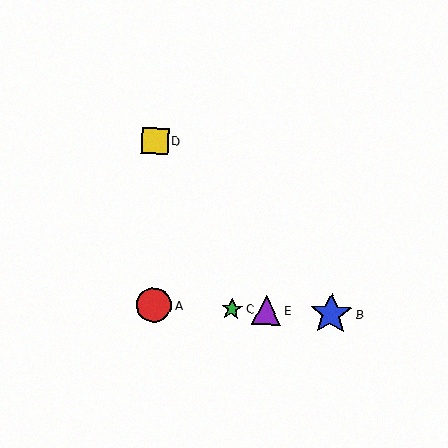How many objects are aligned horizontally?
4 objects (A, B, C, E) are aligned horizontally.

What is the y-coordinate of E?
Object E is at y≈311.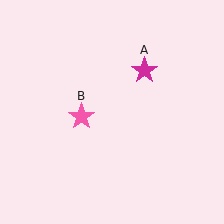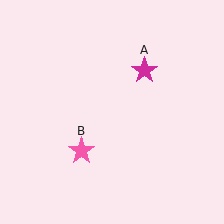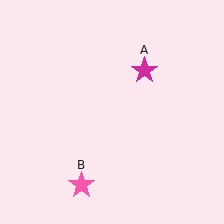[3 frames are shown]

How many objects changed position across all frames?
1 object changed position: pink star (object B).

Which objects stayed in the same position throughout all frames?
Magenta star (object A) remained stationary.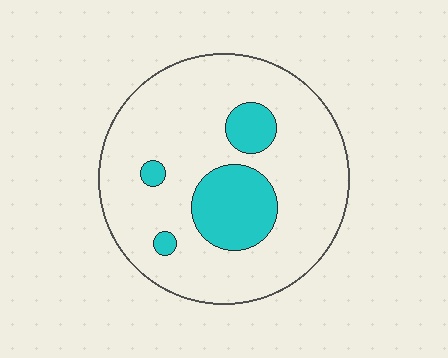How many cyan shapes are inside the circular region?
4.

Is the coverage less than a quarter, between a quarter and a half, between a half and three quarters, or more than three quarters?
Less than a quarter.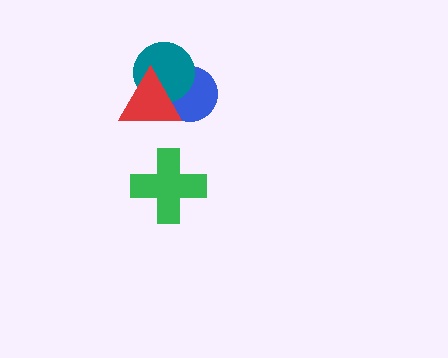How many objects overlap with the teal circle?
2 objects overlap with the teal circle.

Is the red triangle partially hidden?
No, no other shape covers it.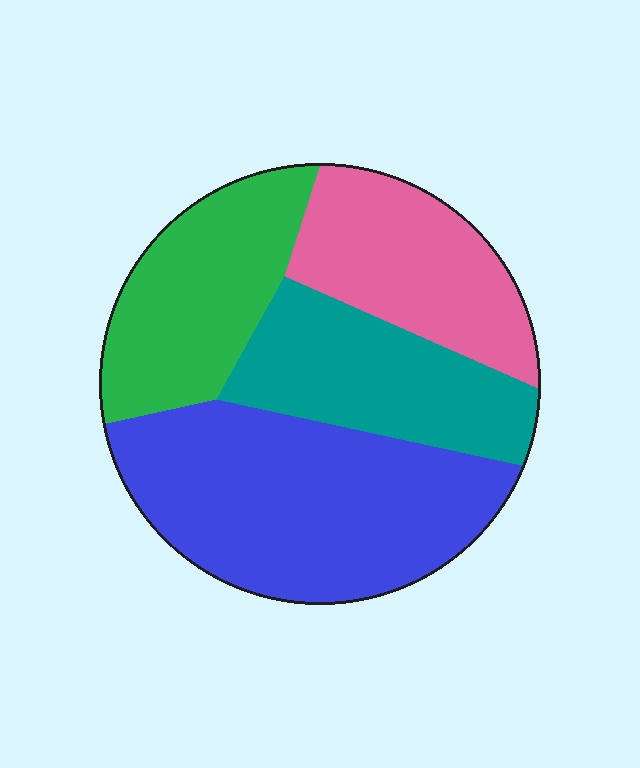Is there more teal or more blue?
Blue.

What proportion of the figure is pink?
Pink takes up less than a quarter of the figure.